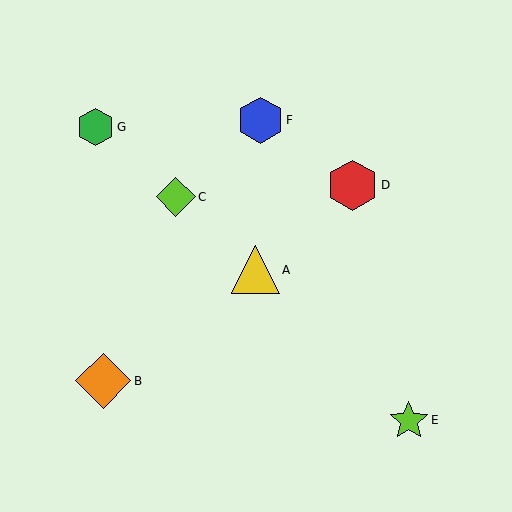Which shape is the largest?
The orange diamond (labeled B) is the largest.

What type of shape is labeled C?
Shape C is a lime diamond.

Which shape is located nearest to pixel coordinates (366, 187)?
The red hexagon (labeled D) at (353, 185) is nearest to that location.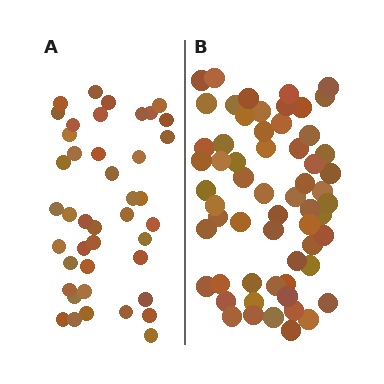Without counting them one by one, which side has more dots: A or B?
Region B (the right region) has more dots.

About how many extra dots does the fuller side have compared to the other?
Region B has approximately 20 more dots than region A.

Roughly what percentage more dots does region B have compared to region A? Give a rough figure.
About 45% more.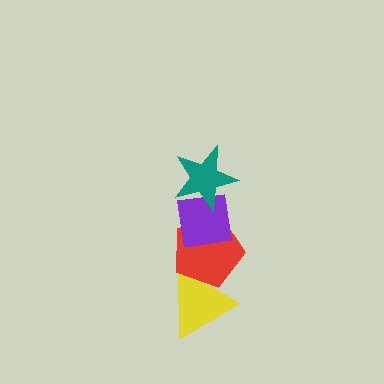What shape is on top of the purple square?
The teal star is on top of the purple square.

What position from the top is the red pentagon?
The red pentagon is 3rd from the top.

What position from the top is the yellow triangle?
The yellow triangle is 4th from the top.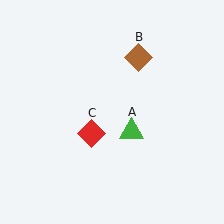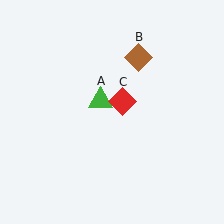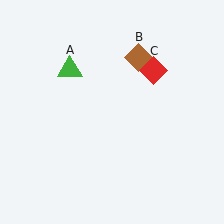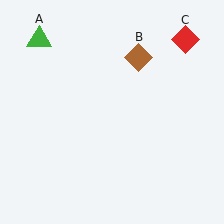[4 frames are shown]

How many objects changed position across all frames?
2 objects changed position: green triangle (object A), red diamond (object C).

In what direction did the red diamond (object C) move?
The red diamond (object C) moved up and to the right.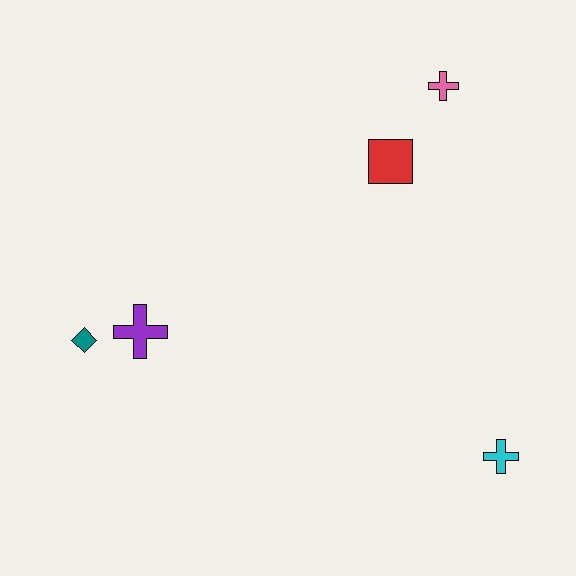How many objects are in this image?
There are 5 objects.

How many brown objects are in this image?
There are no brown objects.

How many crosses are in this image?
There are 3 crosses.